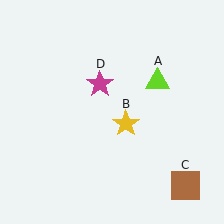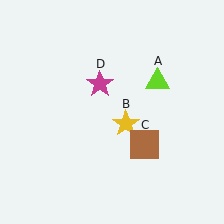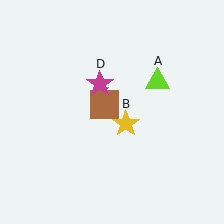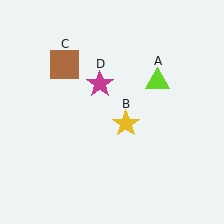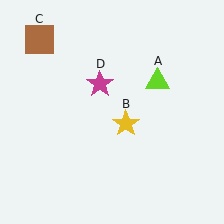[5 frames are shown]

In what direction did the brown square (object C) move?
The brown square (object C) moved up and to the left.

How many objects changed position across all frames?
1 object changed position: brown square (object C).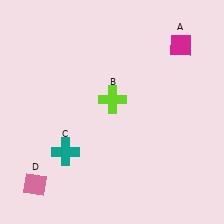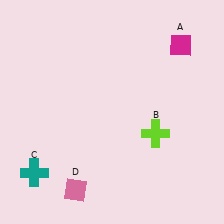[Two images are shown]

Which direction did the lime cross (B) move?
The lime cross (B) moved right.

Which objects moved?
The objects that moved are: the lime cross (B), the teal cross (C), the pink diamond (D).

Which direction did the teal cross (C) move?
The teal cross (C) moved left.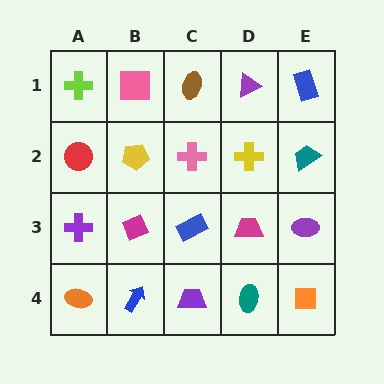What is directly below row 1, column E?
A teal trapezoid.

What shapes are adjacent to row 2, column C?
A brown ellipse (row 1, column C), a blue rectangle (row 3, column C), a yellow pentagon (row 2, column B), a yellow cross (row 2, column D).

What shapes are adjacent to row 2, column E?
A blue rectangle (row 1, column E), a purple ellipse (row 3, column E), a yellow cross (row 2, column D).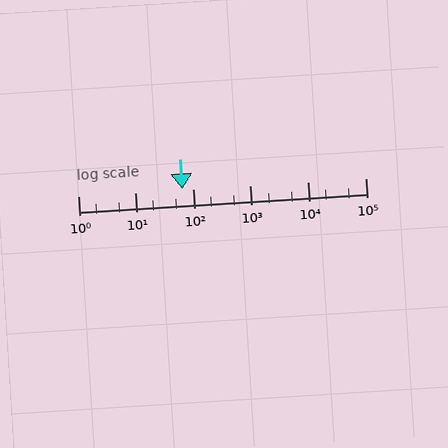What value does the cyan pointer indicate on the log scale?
The pointer indicates approximately 66.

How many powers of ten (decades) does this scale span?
The scale spans 5 decades, from 1 to 100000.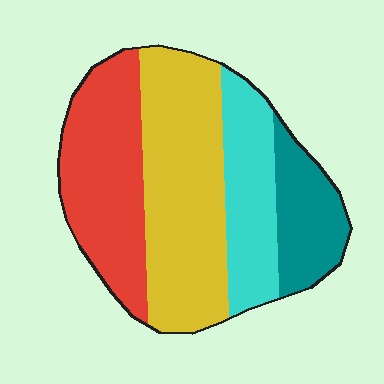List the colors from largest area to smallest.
From largest to smallest: yellow, red, cyan, teal.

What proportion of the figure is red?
Red covers 29% of the figure.